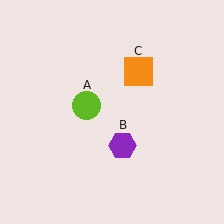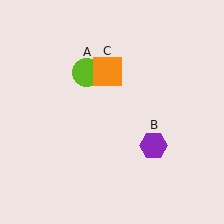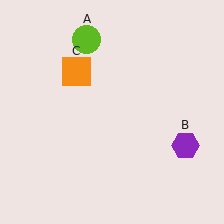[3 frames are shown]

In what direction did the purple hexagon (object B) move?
The purple hexagon (object B) moved right.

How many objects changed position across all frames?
3 objects changed position: lime circle (object A), purple hexagon (object B), orange square (object C).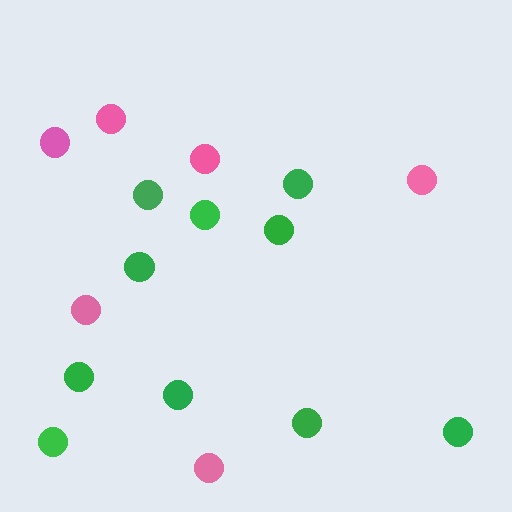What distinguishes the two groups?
There are 2 groups: one group of pink circles (6) and one group of green circles (10).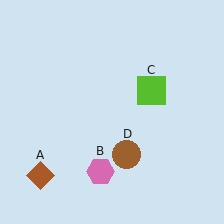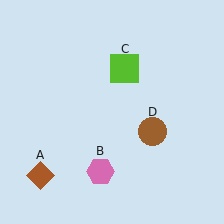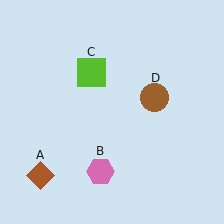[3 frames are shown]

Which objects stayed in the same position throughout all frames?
Brown diamond (object A) and pink hexagon (object B) remained stationary.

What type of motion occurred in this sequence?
The lime square (object C), brown circle (object D) rotated counterclockwise around the center of the scene.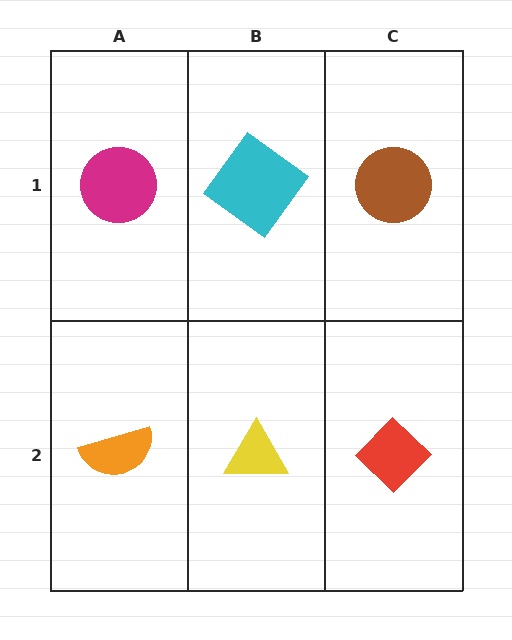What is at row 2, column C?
A red diamond.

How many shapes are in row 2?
3 shapes.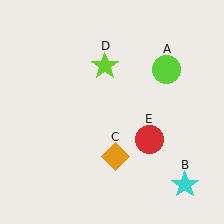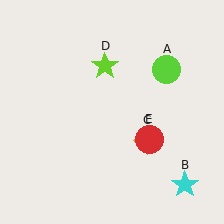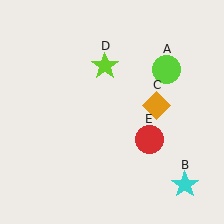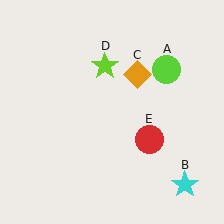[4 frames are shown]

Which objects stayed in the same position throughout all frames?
Lime circle (object A) and cyan star (object B) and lime star (object D) and red circle (object E) remained stationary.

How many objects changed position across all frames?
1 object changed position: orange diamond (object C).